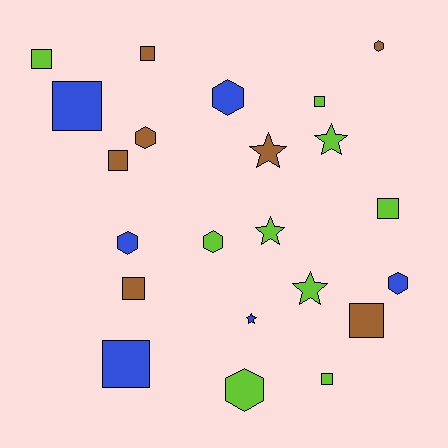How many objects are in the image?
There are 22 objects.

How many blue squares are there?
There are 2 blue squares.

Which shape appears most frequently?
Square, with 10 objects.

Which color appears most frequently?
Lime, with 9 objects.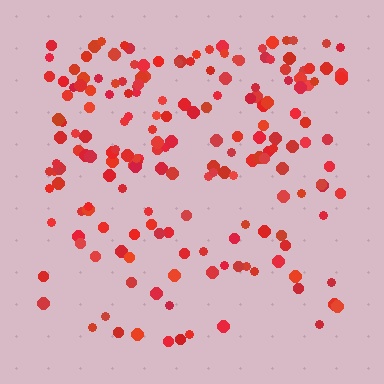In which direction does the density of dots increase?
From bottom to top, with the top side densest.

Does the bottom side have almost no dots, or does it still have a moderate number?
Still a moderate number, just noticeably fewer than the top.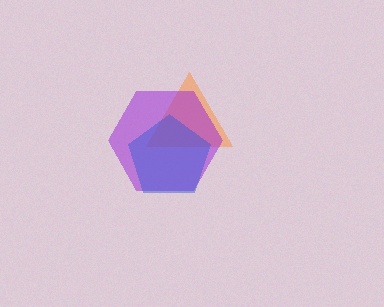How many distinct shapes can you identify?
There are 3 distinct shapes: an orange triangle, a purple hexagon, a blue pentagon.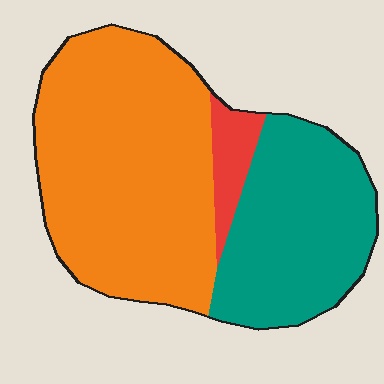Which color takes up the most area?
Orange, at roughly 60%.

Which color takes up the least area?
Red, at roughly 5%.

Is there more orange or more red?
Orange.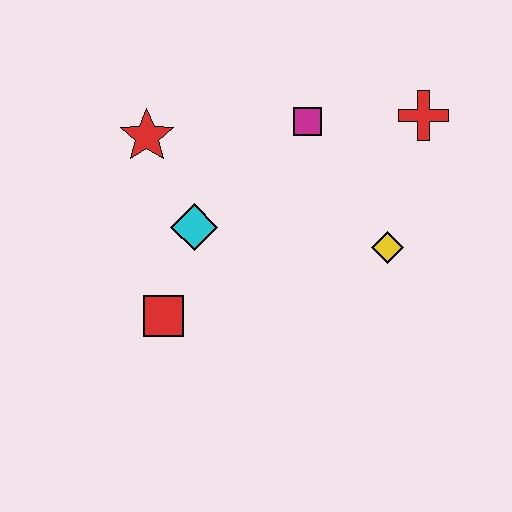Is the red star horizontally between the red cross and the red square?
No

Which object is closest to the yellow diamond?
The red cross is closest to the yellow diamond.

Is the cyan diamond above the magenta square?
No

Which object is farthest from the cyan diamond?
The red cross is farthest from the cyan diamond.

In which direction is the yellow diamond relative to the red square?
The yellow diamond is to the right of the red square.